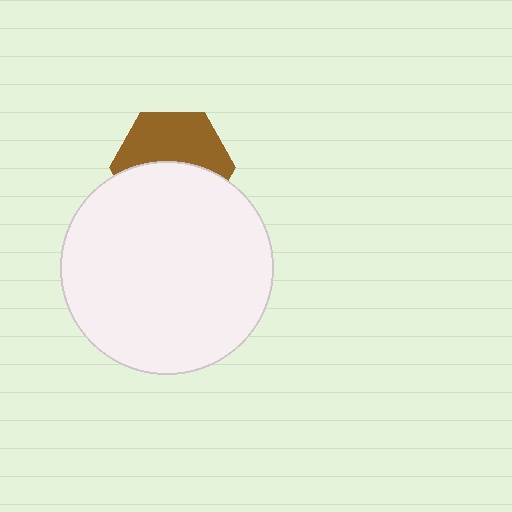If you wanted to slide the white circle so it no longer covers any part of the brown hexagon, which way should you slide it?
Slide it down — that is the most direct way to separate the two shapes.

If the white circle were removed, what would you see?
You would see the complete brown hexagon.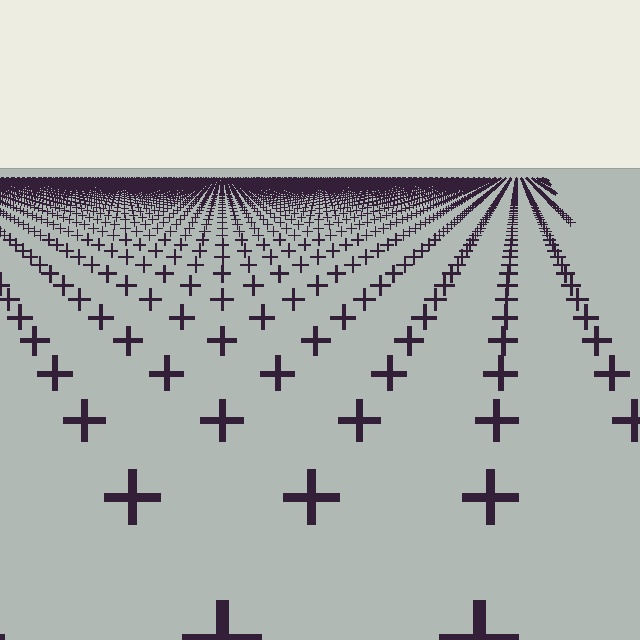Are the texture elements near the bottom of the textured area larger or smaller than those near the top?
Larger. Near the bottom, elements are closer to the viewer and appear at a bigger on-screen size.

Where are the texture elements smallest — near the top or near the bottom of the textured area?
Near the top.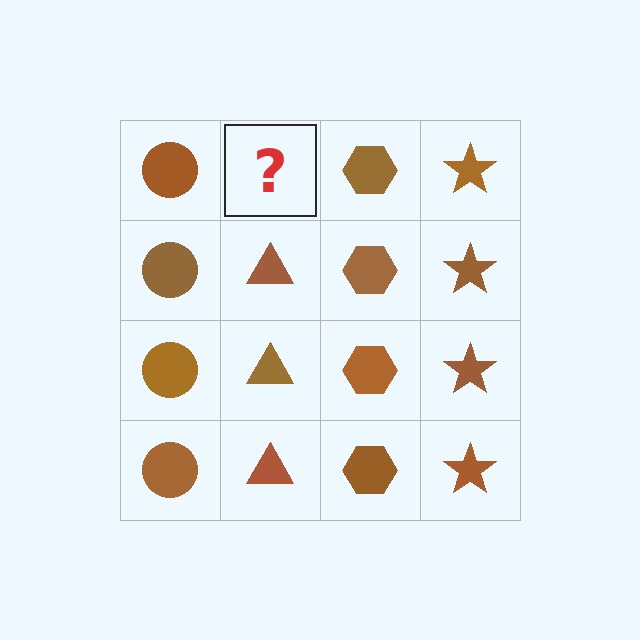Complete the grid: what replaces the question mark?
The question mark should be replaced with a brown triangle.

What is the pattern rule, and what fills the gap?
The rule is that each column has a consistent shape. The gap should be filled with a brown triangle.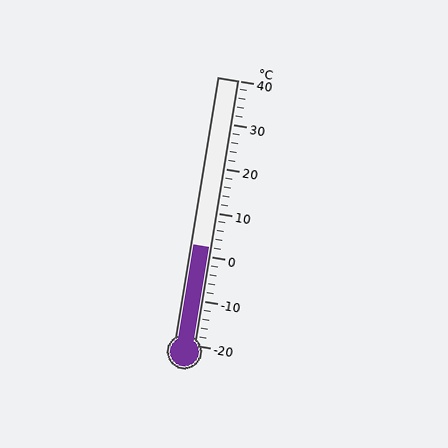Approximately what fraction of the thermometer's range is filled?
The thermometer is filled to approximately 35% of its range.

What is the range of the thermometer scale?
The thermometer scale ranges from -20°C to 40°C.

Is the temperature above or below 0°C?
The temperature is above 0°C.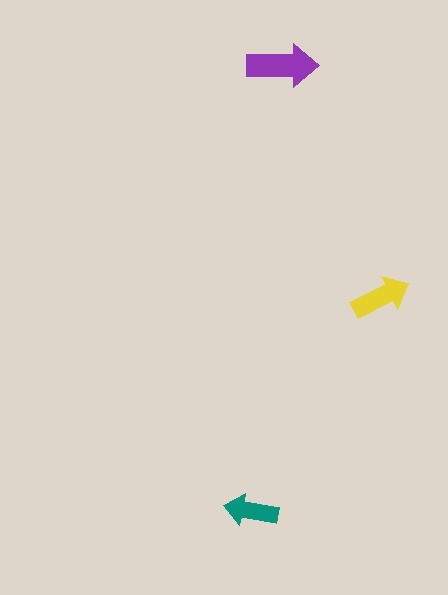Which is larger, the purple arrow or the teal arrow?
The purple one.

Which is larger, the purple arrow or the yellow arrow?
The purple one.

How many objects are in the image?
There are 3 objects in the image.